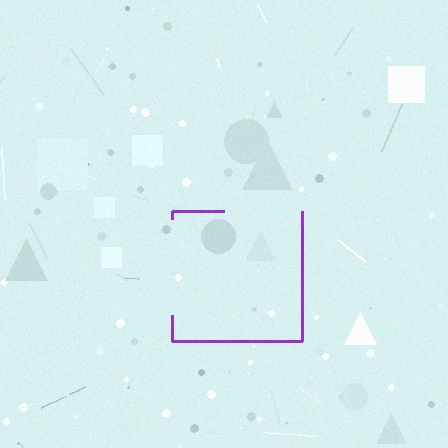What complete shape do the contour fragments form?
The contour fragments form a square.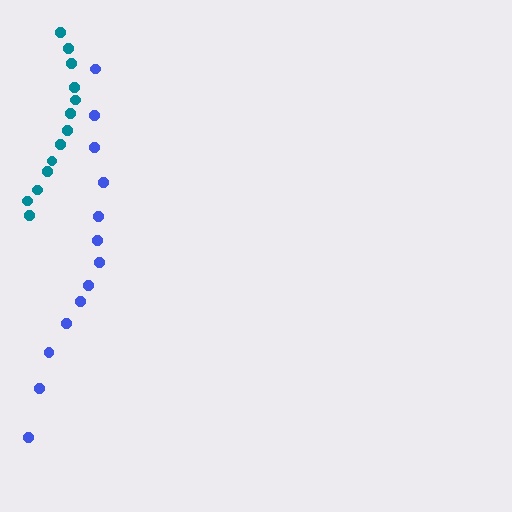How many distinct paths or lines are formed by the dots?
There are 2 distinct paths.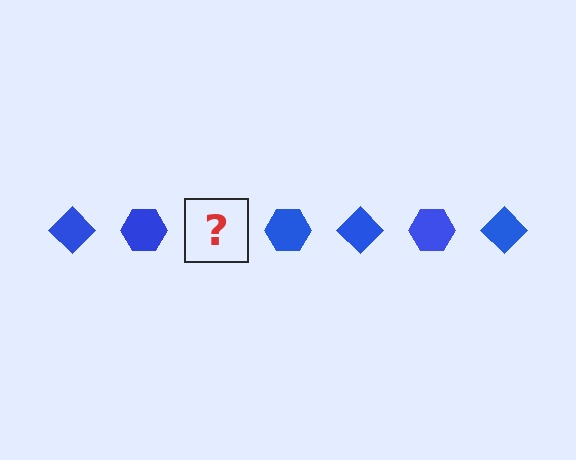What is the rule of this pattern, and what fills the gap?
The rule is that the pattern cycles through diamond, hexagon shapes in blue. The gap should be filled with a blue diamond.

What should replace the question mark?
The question mark should be replaced with a blue diamond.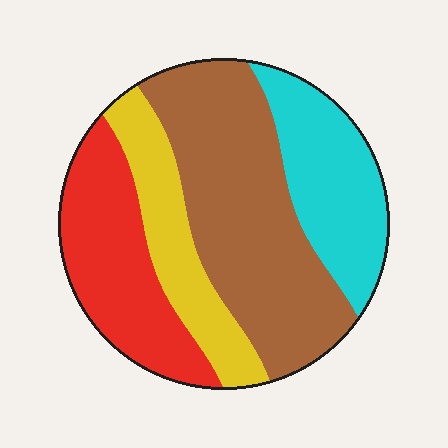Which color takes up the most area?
Brown, at roughly 40%.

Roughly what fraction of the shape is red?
Red takes up less than a quarter of the shape.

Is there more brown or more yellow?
Brown.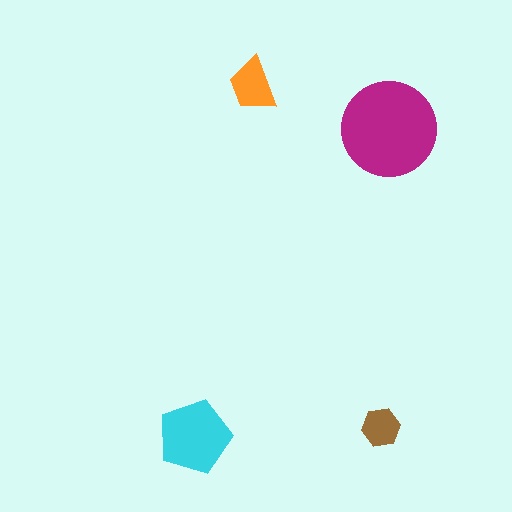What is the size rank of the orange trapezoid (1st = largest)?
3rd.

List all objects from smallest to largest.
The brown hexagon, the orange trapezoid, the cyan pentagon, the magenta circle.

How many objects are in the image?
There are 4 objects in the image.